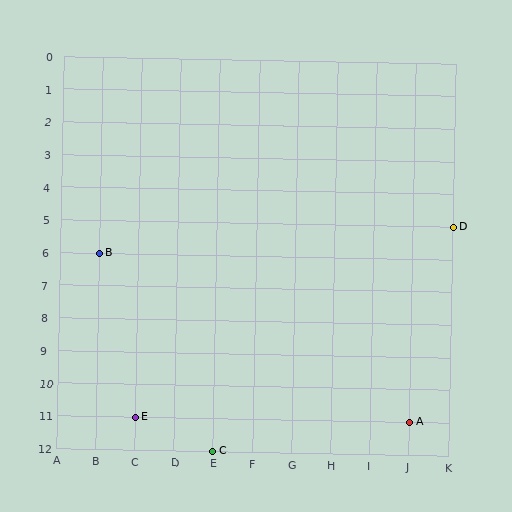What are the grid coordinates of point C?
Point C is at grid coordinates (E, 12).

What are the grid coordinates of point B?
Point B is at grid coordinates (B, 6).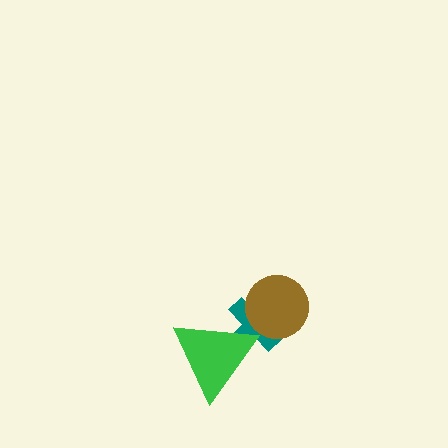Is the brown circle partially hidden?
No, no other shape covers it.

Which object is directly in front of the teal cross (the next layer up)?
The brown circle is directly in front of the teal cross.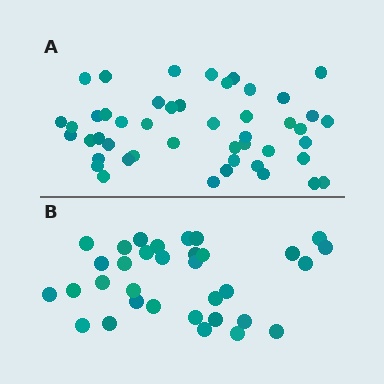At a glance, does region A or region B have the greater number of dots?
Region A (the top region) has more dots.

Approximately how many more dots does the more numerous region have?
Region A has approximately 15 more dots than region B.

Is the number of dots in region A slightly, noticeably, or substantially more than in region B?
Region A has noticeably more, but not dramatically so. The ratio is roughly 1.4 to 1.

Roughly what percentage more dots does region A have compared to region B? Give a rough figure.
About 40% more.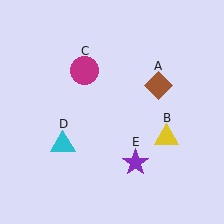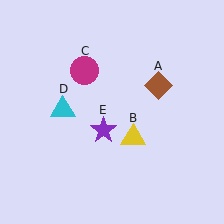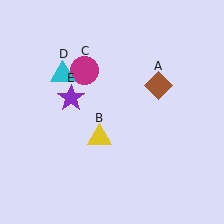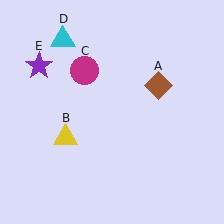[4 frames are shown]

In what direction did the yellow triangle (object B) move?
The yellow triangle (object B) moved left.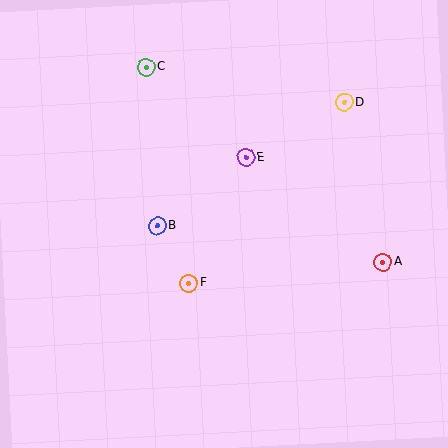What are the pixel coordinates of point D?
Point D is at (344, 102).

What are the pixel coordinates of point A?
Point A is at (383, 262).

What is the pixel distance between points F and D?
The distance between F and D is 238 pixels.